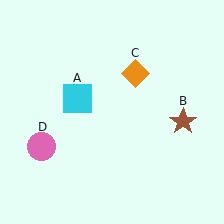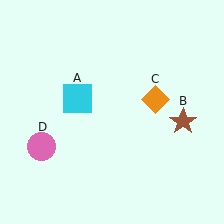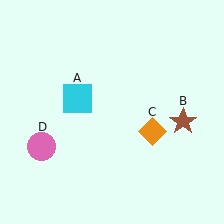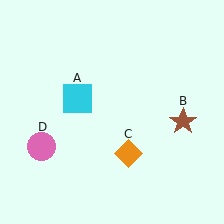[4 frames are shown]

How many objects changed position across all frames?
1 object changed position: orange diamond (object C).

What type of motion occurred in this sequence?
The orange diamond (object C) rotated clockwise around the center of the scene.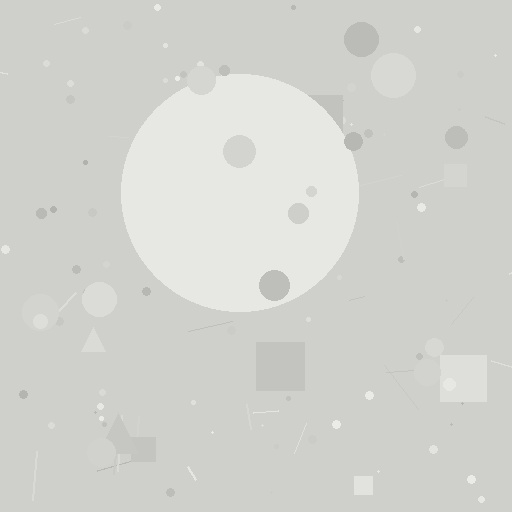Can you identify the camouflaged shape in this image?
The camouflaged shape is a circle.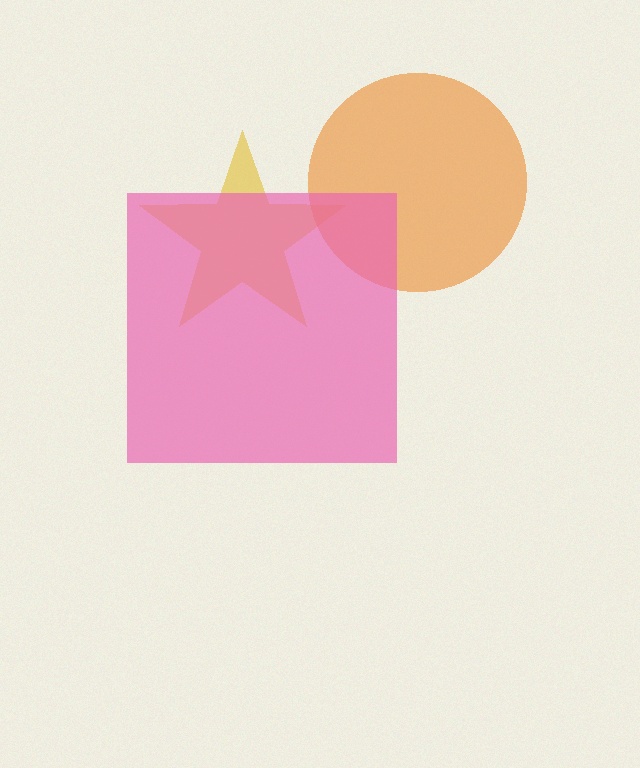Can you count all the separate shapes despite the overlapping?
Yes, there are 3 separate shapes.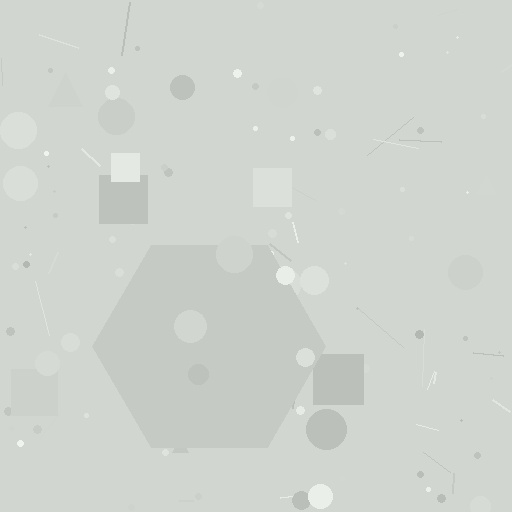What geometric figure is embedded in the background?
A hexagon is embedded in the background.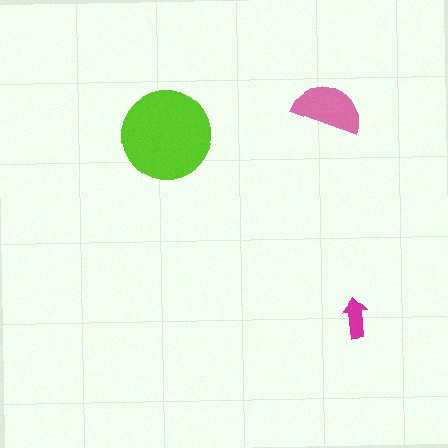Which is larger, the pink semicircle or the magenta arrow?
The pink semicircle.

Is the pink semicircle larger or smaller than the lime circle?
Smaller.